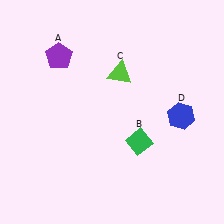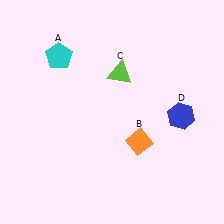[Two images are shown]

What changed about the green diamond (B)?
In Image 1, B is green. In Image 2, it changed to orange.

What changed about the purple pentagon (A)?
In Image 1, A is purple. In Image 2, it changed to cyan.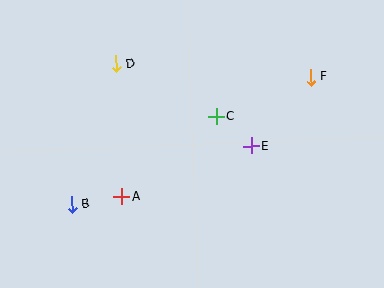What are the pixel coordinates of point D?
Point D is at (116, 64).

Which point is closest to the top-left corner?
Point D is closest to the top-left corner.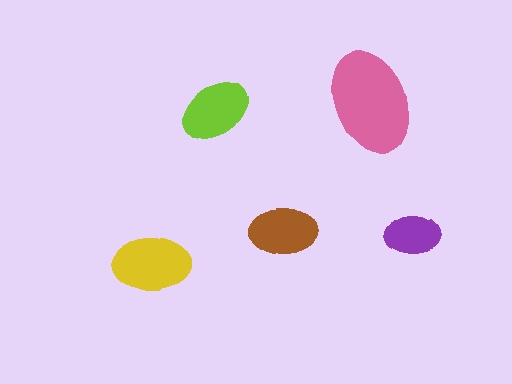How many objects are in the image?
There are 5 objects in the image.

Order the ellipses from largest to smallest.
the pink one, the yellow one, the lime one, the brown one, the purple one.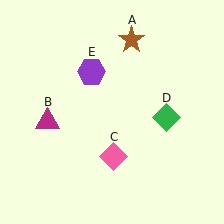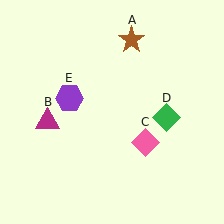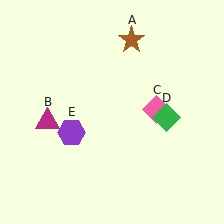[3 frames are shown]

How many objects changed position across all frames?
2 objects changed position: pink diamond (object C), purple hexagon (object E).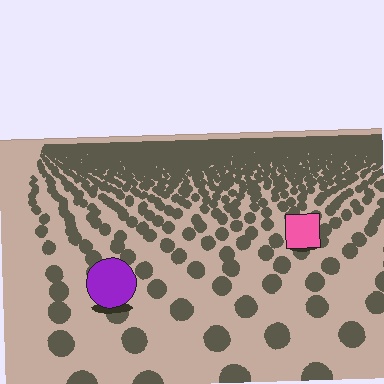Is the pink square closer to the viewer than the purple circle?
No. The purple circle is closer — you can tell from the texture gradient: the ground texture is coarser near it.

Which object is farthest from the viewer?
The pink square is farthest from the viewer. It appears smaller and the ground texture around it is denser.